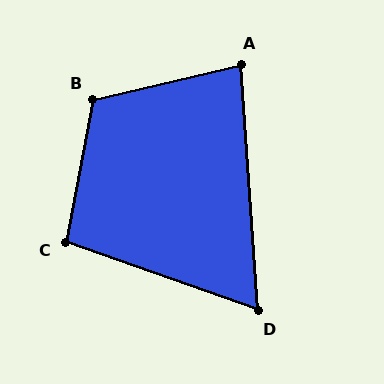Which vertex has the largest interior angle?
B, at approximately 113 degrees.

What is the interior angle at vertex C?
Approximately 99 degrees (obtuse).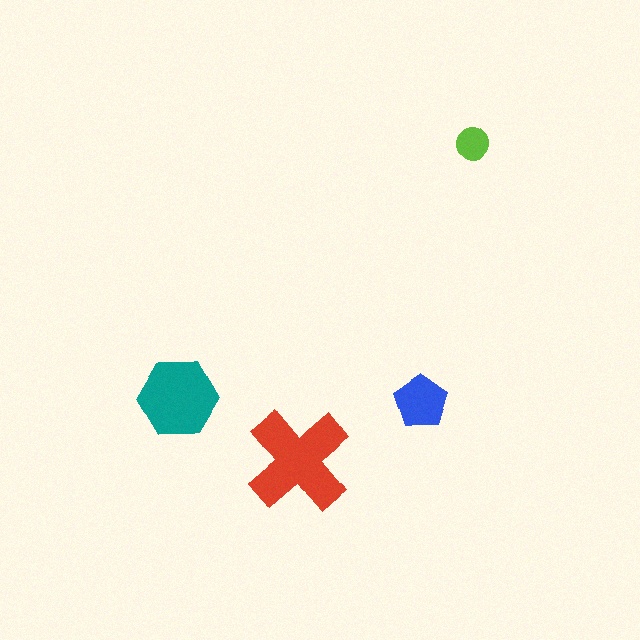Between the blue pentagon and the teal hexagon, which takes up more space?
The teal hexagon.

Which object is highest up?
The lime circle is topmost.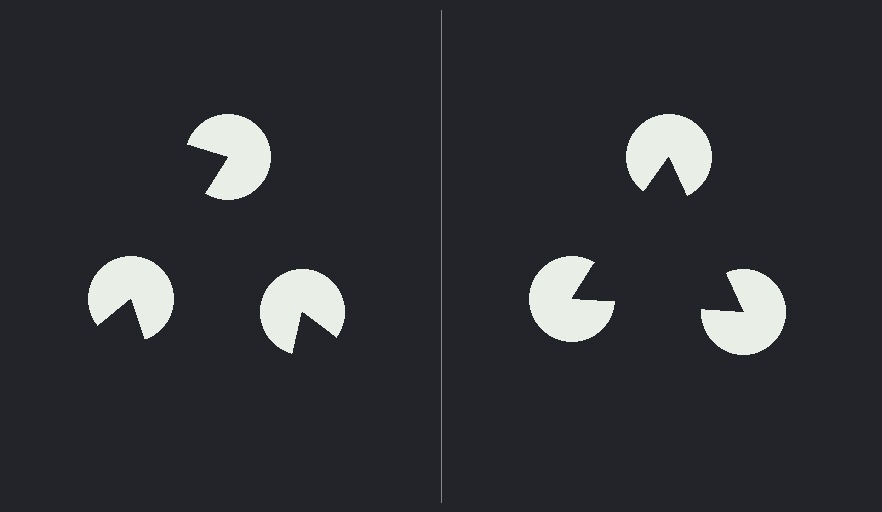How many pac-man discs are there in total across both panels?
6 — 3 on each side.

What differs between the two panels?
The pac-man discs are positioned identically on both sides; only the wedge orientations differ. On the right they align to a triangle; on the left they are misaligned.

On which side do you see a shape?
An illusory triangle appears on the right side. On the left side the wedge cuts are rotated, so no coherent shape forms.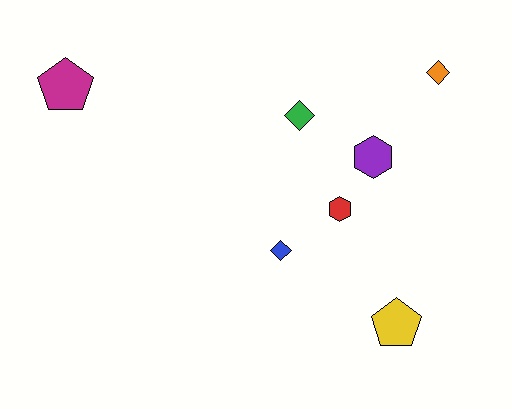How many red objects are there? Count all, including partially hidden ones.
There is 1 red object.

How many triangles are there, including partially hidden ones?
There are no triangles.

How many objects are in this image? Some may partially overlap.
There are 7 objects.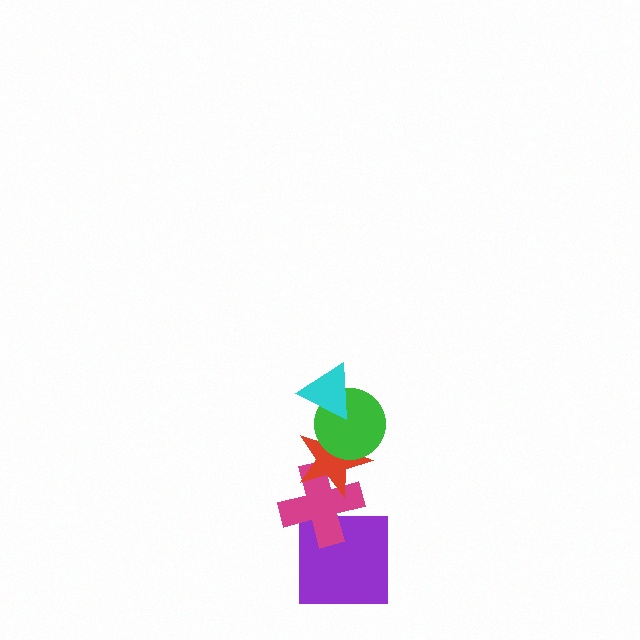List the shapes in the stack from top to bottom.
From top to bottom: the cyan triangle, the green circle, the red star, the magenta cross, the purple square.